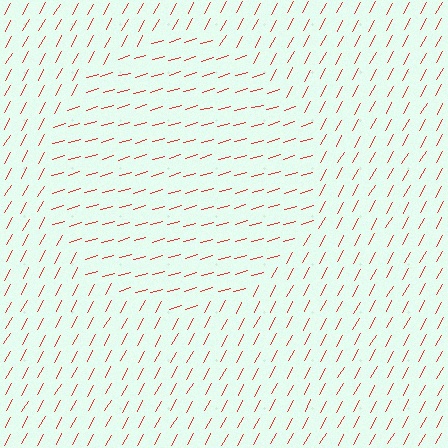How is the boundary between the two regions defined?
The boundary is defined purely by a change in line orientation (approximately 45 degrees difference). All lines are the same color and thickness.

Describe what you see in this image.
The image is filled with small red line segments. A circle region in the image has lines oriented differently from the surrounding lines, creating a visible texture boundary.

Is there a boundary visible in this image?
Yes, there is a texture boundary formed by a change in line orientation.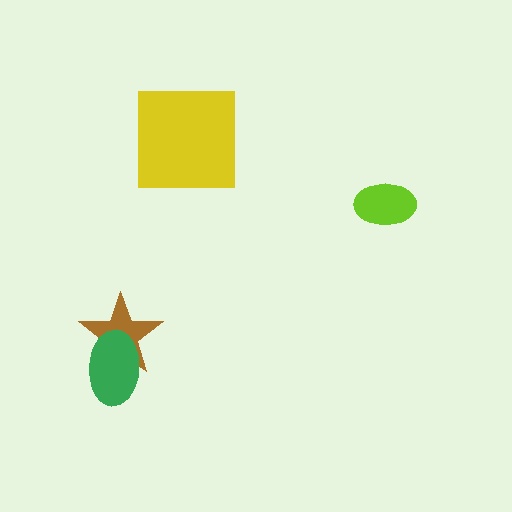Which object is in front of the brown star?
The green ellipse is in front of the brown star.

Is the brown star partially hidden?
Yes, it is partially covered by another shape.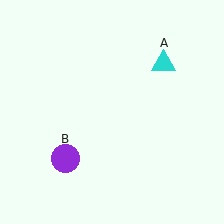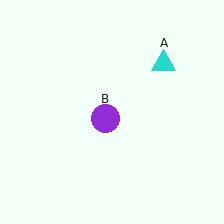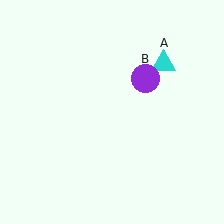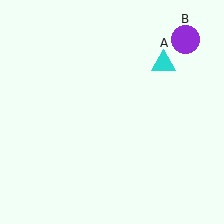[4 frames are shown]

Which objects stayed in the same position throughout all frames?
Cyan triangle (object A) remained stationary.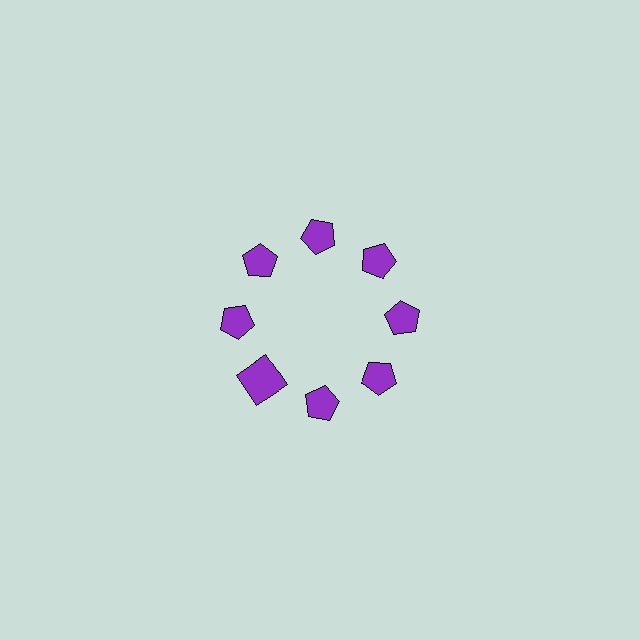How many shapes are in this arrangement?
There are 8 shapes arranged in a ring pattern.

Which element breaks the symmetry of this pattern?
The purple square at roughly the 8 o'clock position breaks the symmetry. All other shapes are purple pentagons.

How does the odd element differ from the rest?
It has a different shape: square instead of pentagon.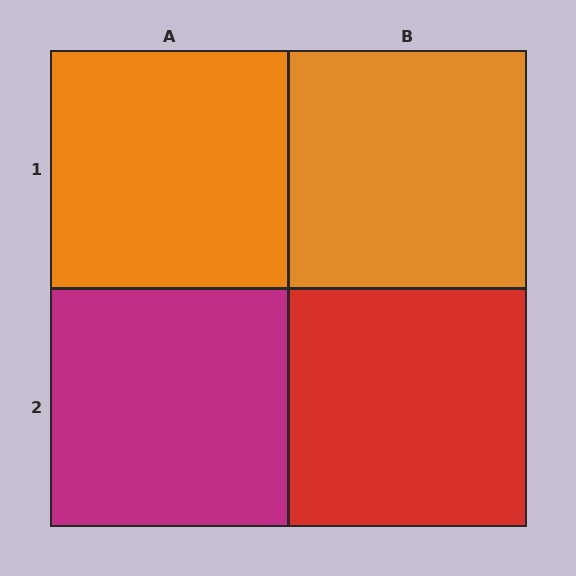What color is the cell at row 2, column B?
Red.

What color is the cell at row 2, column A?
Magenta.